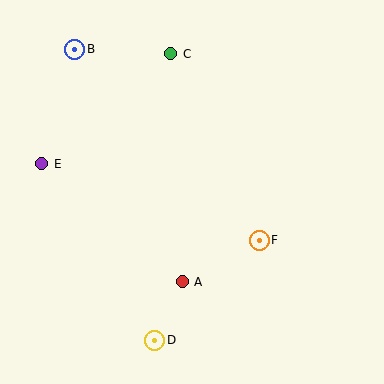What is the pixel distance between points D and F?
The distance between D and F is 145 pixels.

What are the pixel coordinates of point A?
Point A is at (182, 282).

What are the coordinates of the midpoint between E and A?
The midpoint between E and A is at (112, 223).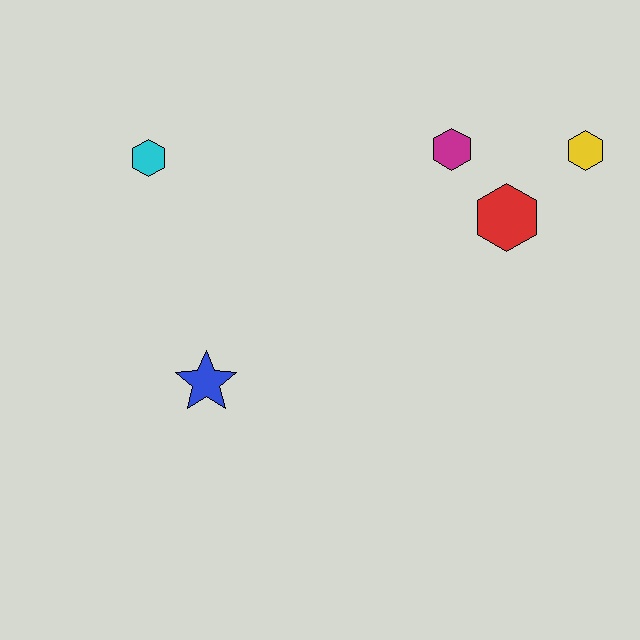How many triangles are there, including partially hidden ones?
There are no triangles.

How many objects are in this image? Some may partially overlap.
There are 5 objects.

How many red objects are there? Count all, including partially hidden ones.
There is 1 red object.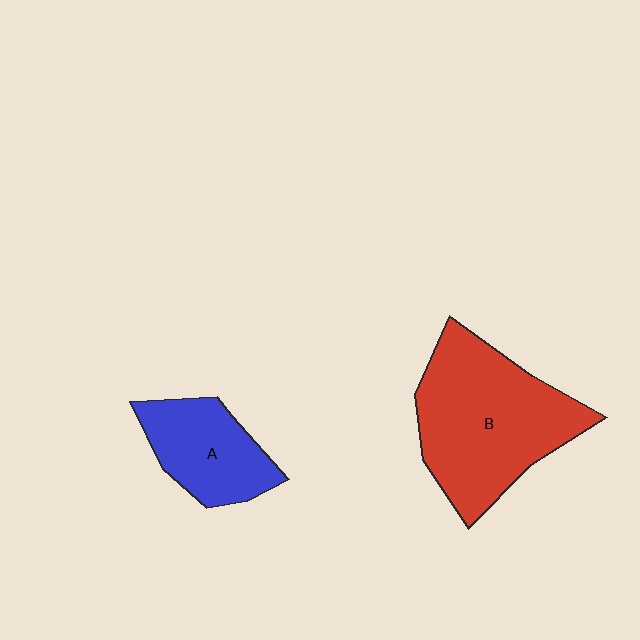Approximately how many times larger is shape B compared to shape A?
Approximately 1.9 times.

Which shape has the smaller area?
Shape A (blue).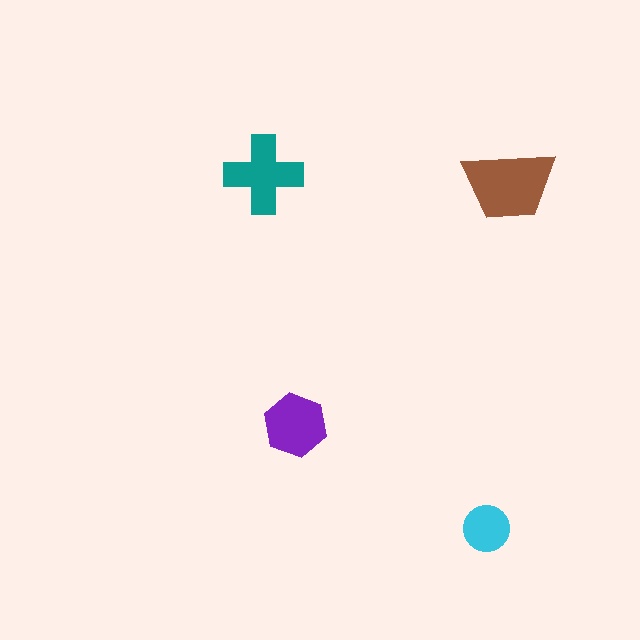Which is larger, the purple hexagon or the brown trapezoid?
The brown trapezoid.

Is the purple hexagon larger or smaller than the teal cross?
Smaller.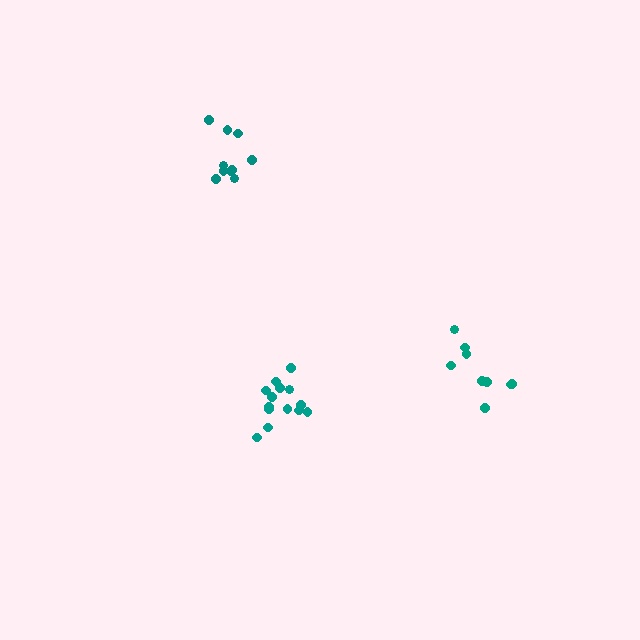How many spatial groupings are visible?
There are 3 spatial groupings.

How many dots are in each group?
Group 1: 9 dots, Group 2: 14 dots, Group 3: 10 dots (33 total).